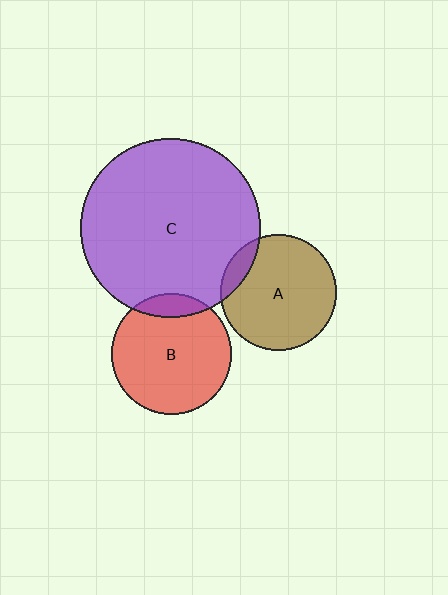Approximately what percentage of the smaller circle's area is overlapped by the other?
Approximately 10%.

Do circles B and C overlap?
Yes.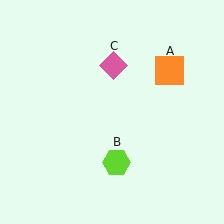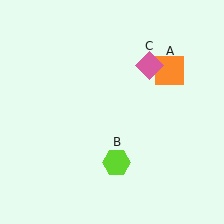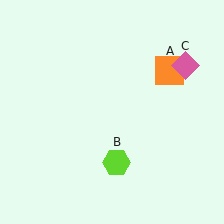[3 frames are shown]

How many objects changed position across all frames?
1 object changed position: pink diamond (object C).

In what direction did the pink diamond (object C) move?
The pink diamond (object C) moved right.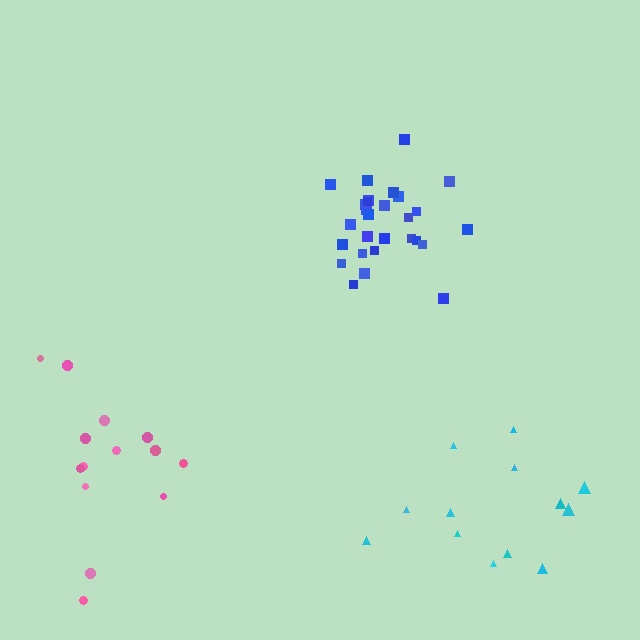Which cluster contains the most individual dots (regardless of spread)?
Blue (28).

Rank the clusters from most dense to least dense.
blue, cyan, pink.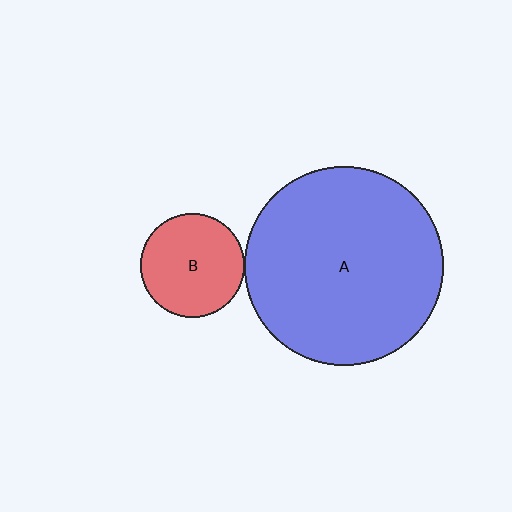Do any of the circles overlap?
No, none of the circles overlap.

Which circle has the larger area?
Circle A (blue).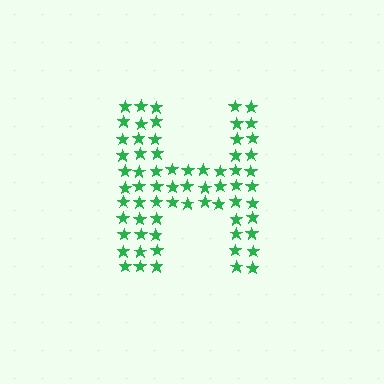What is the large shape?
The large shape is the letter H.